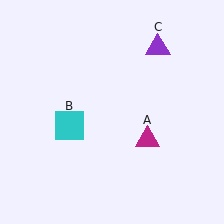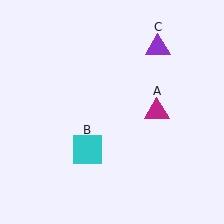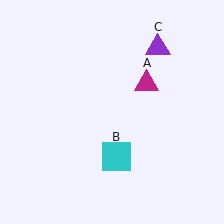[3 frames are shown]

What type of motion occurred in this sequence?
The magenta triangle (object A), cyan square (object B) rotated counterclockwise around the center of the scene.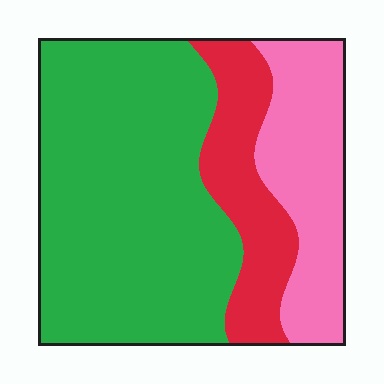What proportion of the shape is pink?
Pink covers 23% of the shape.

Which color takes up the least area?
Red, at roughly 20%.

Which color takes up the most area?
Green, at roughly 60%.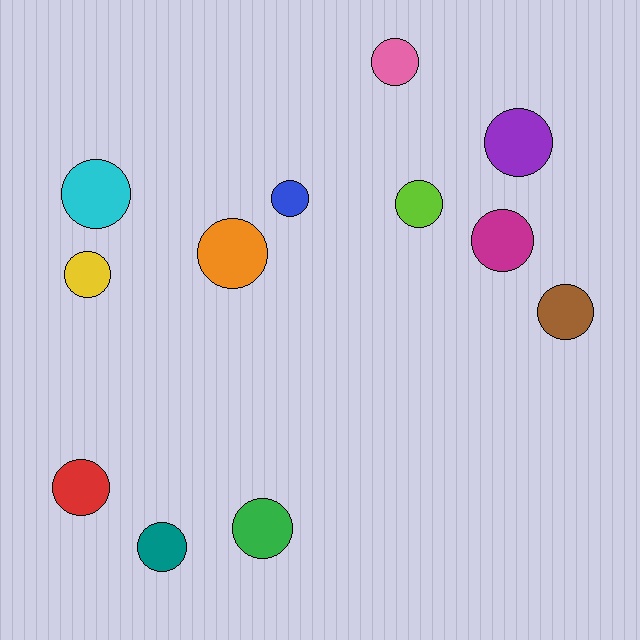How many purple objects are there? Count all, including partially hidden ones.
There is 1 purple object.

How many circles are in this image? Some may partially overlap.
There are 12 circles.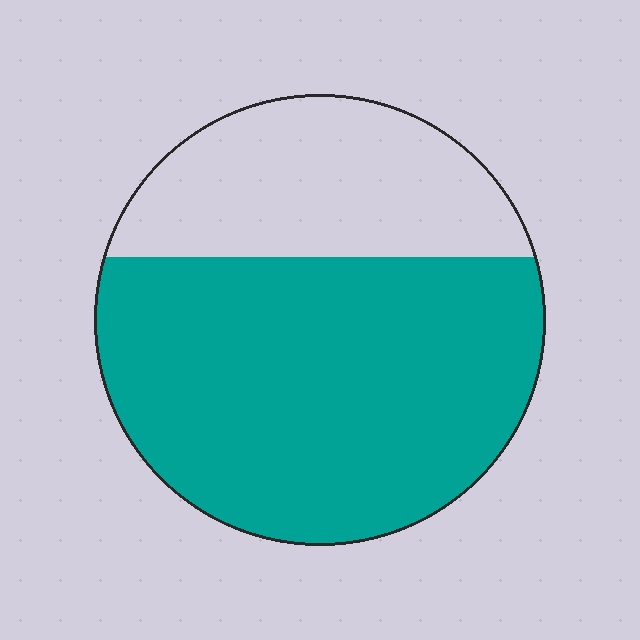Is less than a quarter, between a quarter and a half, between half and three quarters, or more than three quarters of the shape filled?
Between half and three quarters.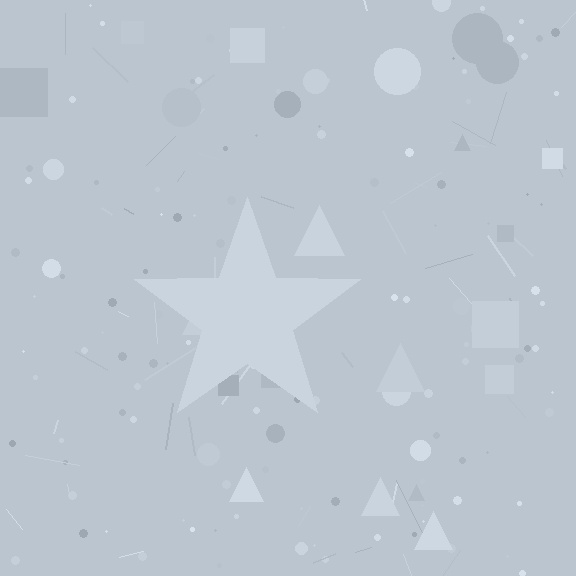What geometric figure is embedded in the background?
A star is embedded in the background.